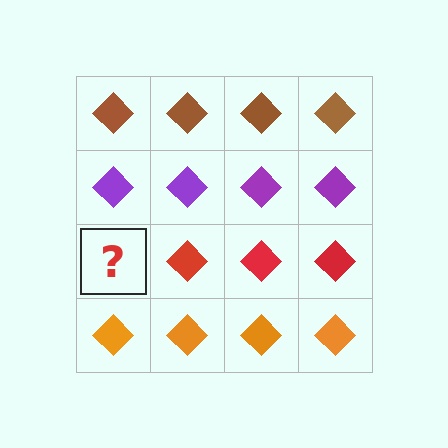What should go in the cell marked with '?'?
The missing cell should contain a red diamond.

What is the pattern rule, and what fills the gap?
The rule is that each row has a consistent color. The gap should be filled with a red diamond.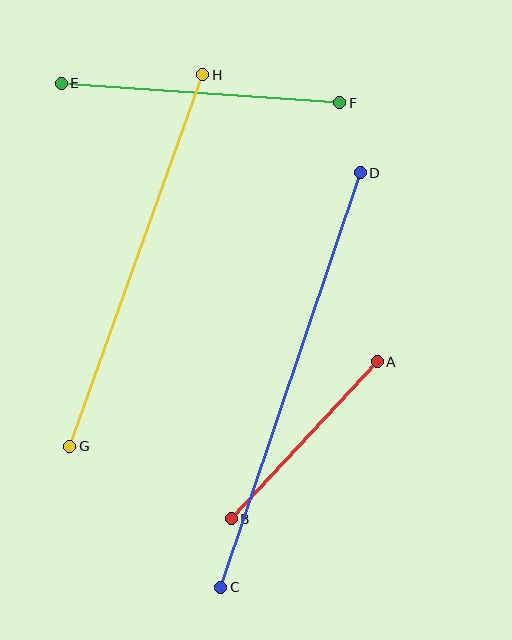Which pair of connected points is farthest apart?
Points C and D are farthest apart.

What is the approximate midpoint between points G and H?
The midpoint is at approximately (136, 261) pixels.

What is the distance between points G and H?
The distance is approximately 395 pixels.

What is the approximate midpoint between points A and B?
The midpoint is at approximately (304, 440) pixels.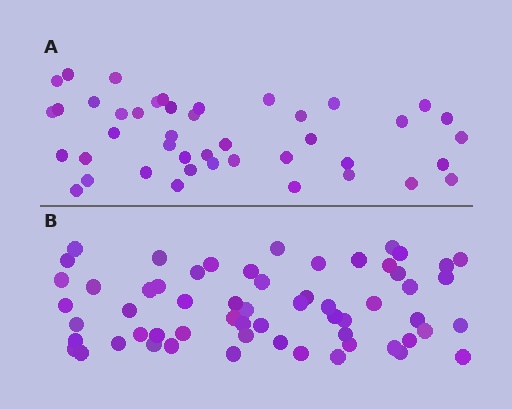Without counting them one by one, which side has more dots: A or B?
Region B (the bottom region) has more dots.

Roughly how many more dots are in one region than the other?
Region B has approximately 15 more dots than region A.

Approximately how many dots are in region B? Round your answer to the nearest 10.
About 60 dots.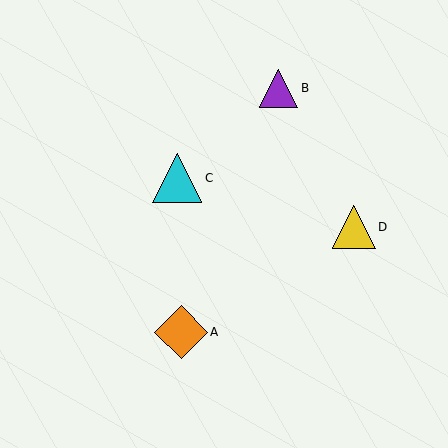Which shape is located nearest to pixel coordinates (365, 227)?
The yellow triangle (labeled D) at (354, 227) is nearest to that location.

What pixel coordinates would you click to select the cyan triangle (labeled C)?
Click at (177, 178) to select the cyan triangle C.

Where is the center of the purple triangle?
The center of the purple triangle is at (278, 88).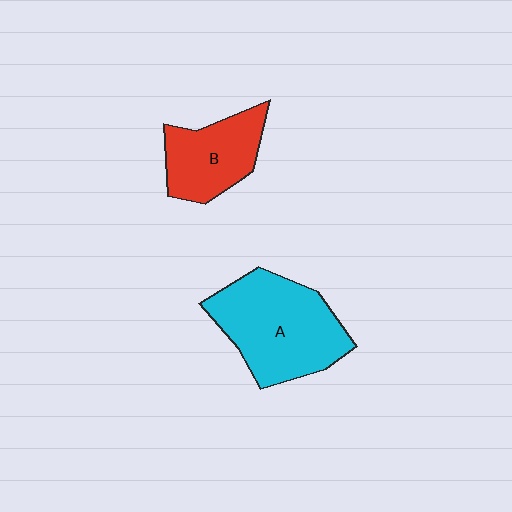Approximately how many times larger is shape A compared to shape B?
Approximately 1.6 times.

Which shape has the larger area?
Shape A (cyan).